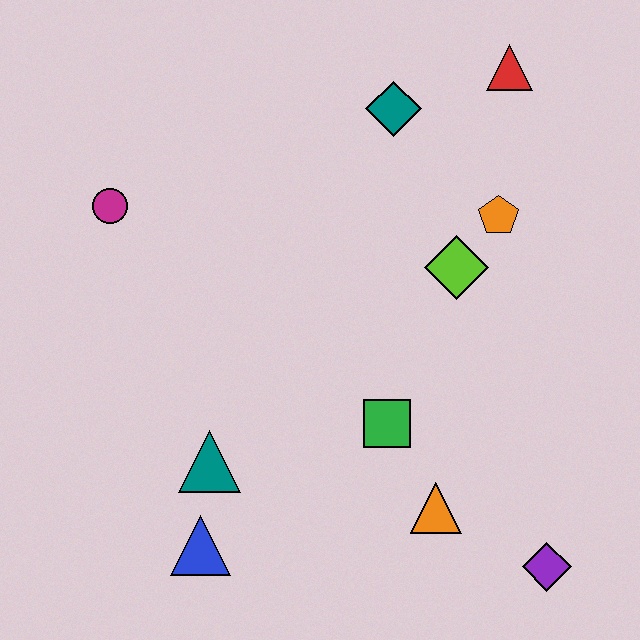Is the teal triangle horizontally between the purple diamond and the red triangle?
No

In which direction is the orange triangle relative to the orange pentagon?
The orange triangle is below the orange pentagon.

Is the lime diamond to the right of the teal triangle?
Yes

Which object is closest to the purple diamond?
The orange triangle is closest to the purple diamond.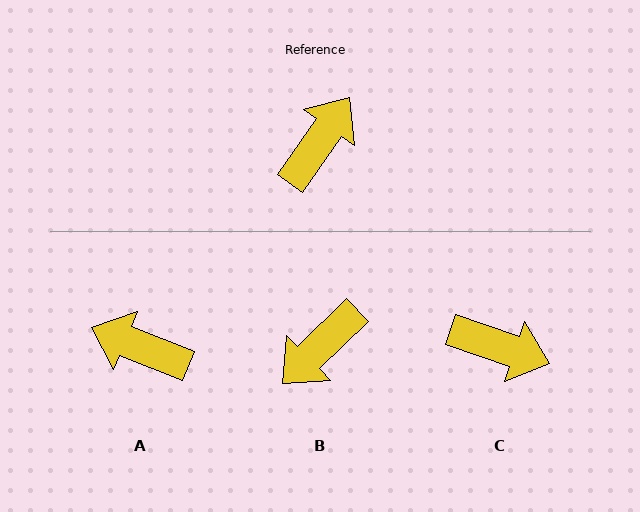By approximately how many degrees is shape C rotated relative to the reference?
Approximately 74 degrees clockwise.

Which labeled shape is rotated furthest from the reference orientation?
B, about 169 degrees away.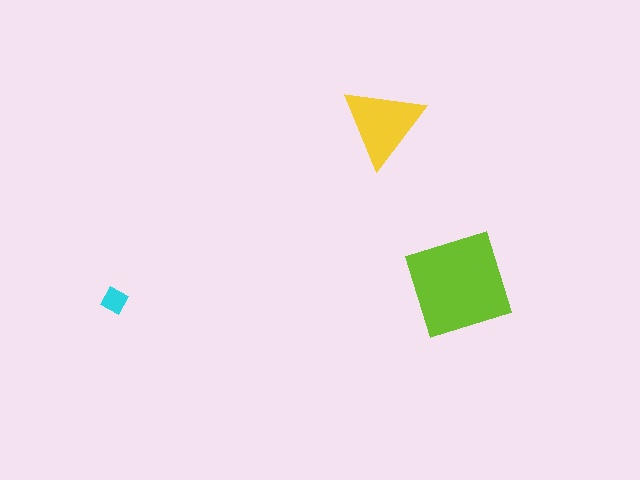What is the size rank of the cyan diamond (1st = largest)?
3rd.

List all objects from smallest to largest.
The cyan diamond, the yellow triangle, the lime square.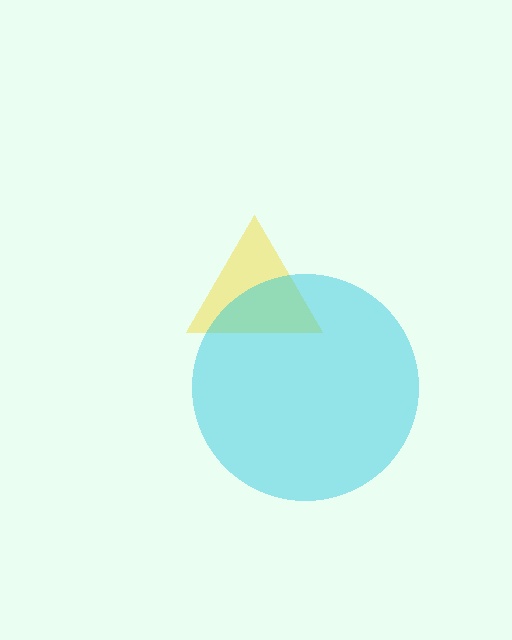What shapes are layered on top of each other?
The layered shapes are: a yellow triangle, a cyan circle.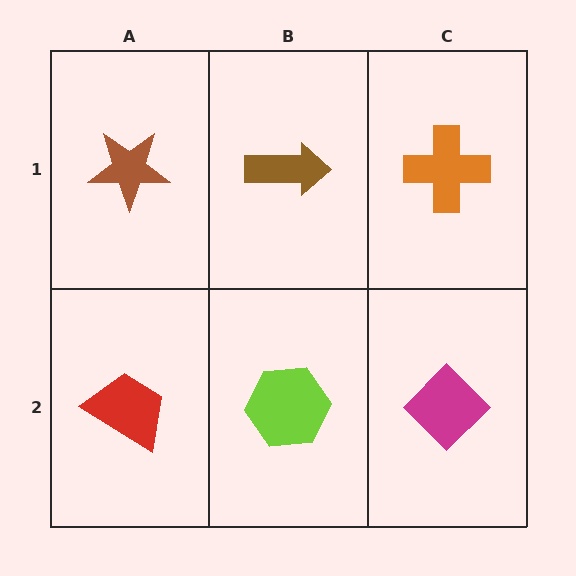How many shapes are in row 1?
3 shapes.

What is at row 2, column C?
A magenta diamond.